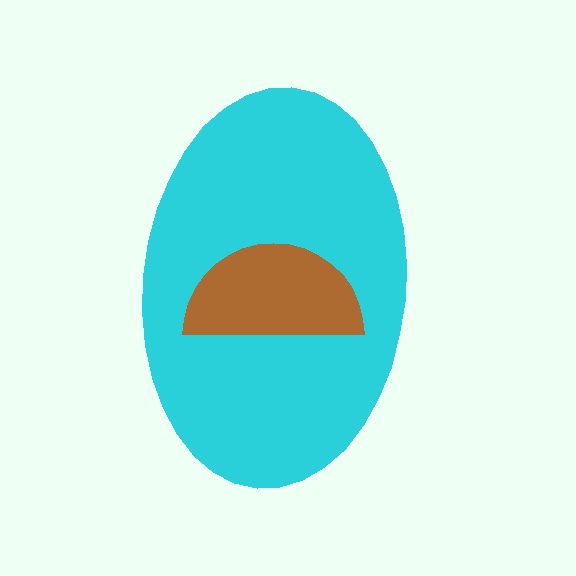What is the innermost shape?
The brown semicircle.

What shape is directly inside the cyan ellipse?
The brown semicircle.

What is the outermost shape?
The cyan ellipse.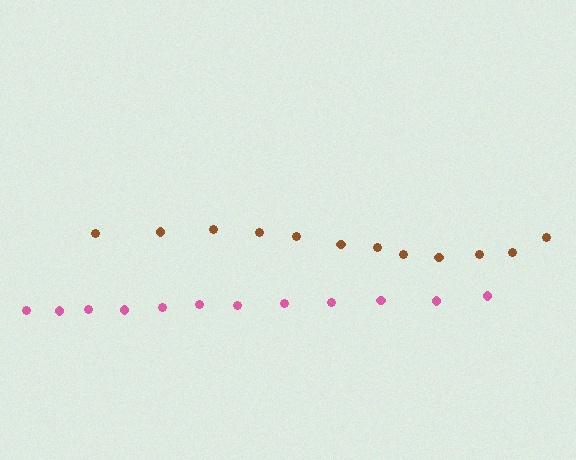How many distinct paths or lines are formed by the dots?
There are 2 distinct paths.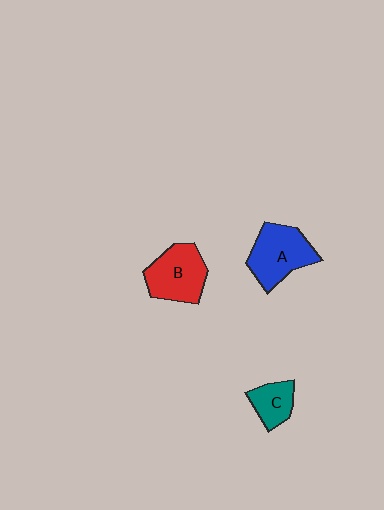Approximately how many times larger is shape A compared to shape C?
Approximately 1.9 times.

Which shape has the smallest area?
Shape C (teal).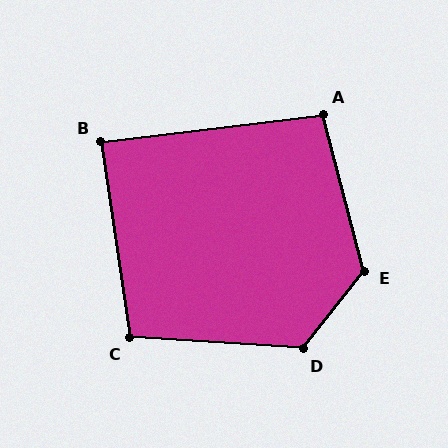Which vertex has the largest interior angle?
E, at approximately 127 degrees.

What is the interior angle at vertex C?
Approximately 102 degrees (obtuse).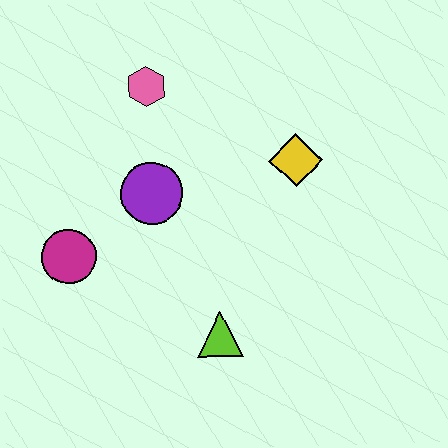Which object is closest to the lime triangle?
The purple circle is closest to the lime triangle.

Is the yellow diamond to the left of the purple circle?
No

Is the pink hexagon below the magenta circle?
No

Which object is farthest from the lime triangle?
The pink hexagon is farthest from the lime triangle.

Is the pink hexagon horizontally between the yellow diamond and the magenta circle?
Yes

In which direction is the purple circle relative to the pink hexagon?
The purple circle is below the pink hexagon.